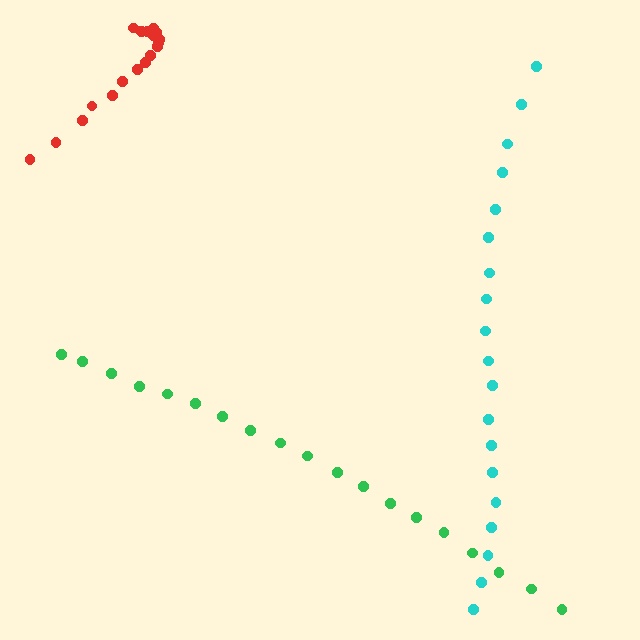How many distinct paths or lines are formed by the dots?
There are 3 distinct paths.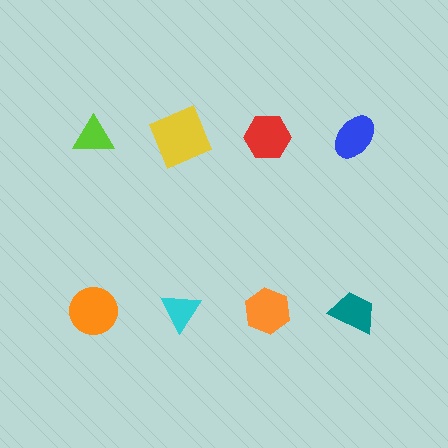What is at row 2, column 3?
An orange hexagon.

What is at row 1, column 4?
A blue ellipse.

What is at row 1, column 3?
A red hexagon.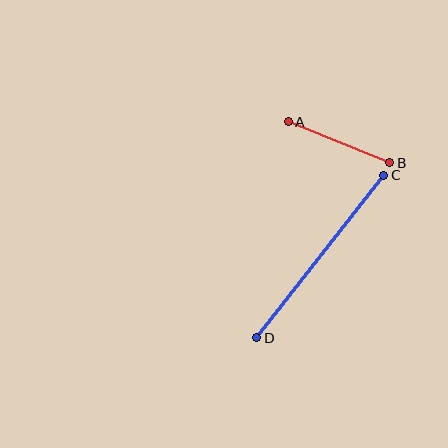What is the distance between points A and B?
The distance is approximately 110 pixels.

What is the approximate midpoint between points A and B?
The midpoint is at approximately (339, 142) pixels.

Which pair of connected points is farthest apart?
Points C and D are farthest apart.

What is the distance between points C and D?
The distance is approximately 206 pixels.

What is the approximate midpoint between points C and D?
The midpoint is at approximately (320, 257) pixels.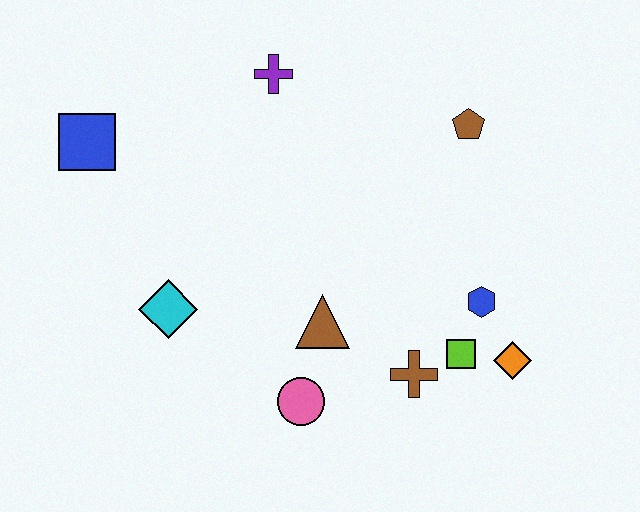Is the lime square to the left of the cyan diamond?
No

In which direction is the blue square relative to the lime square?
The blue square is to the left of the lime square.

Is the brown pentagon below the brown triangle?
No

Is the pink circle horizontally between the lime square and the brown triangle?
No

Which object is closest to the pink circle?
The brown triangle is closest to the pink circle.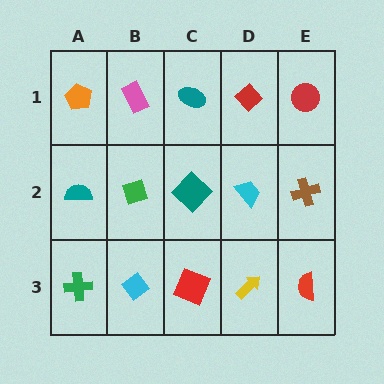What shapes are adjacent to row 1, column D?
A cyan trapezoid (row 2, column D), a teal ellipse (row 1, column C), a red circle (row 1, column E).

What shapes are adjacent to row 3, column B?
A green diamond (row 2, column B), a green cross (row 3, column A), a red square (row 3, column C).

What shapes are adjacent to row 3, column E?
A brown cross (row 2, column E), a yellow arrow (row 3, column D).